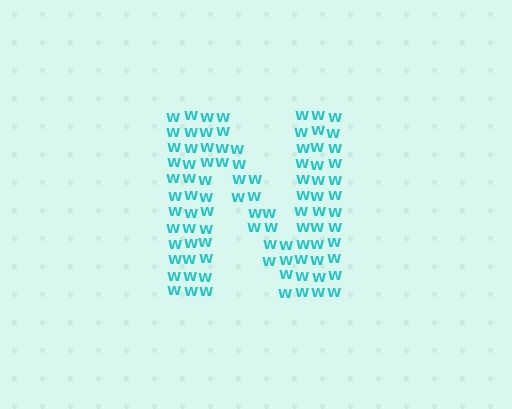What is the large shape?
The large shape is the letter N.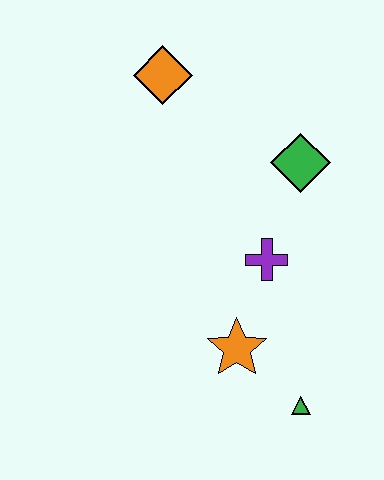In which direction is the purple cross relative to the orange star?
The purple cross is above the orange star.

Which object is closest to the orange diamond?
The green diamond is closest to the orange diamond.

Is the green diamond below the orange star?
No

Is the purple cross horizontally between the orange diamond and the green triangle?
Yes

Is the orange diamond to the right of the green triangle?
No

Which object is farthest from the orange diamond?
The green triangle is farthest from the orange diamond.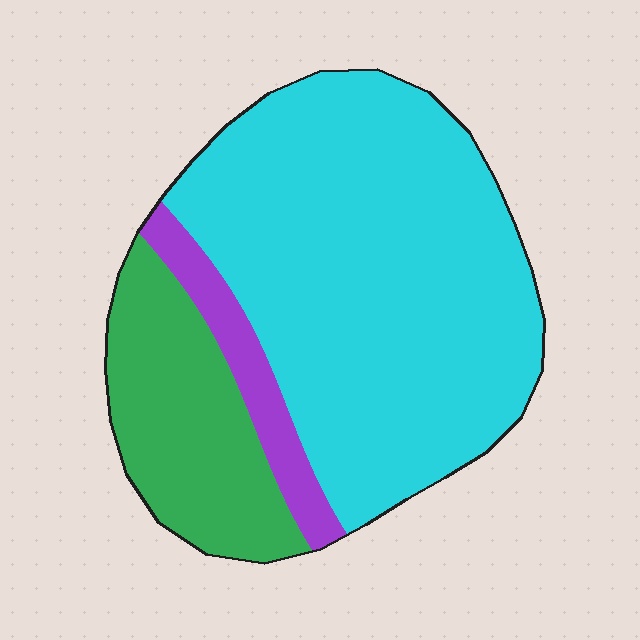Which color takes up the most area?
Cyan, at roughly 70%.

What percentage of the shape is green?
Green covers roughly 20% of the shape.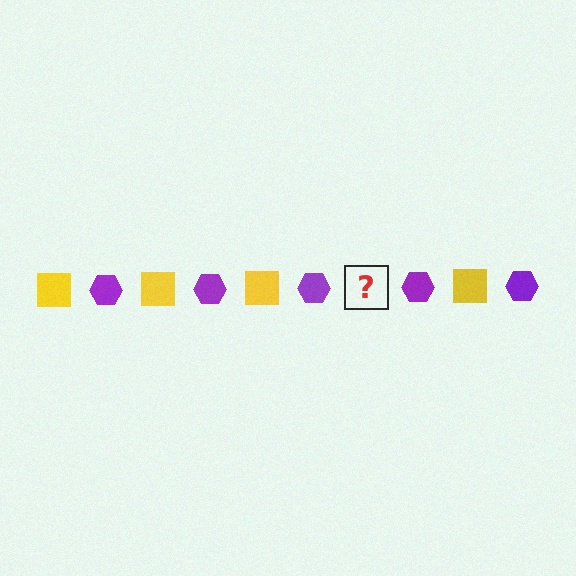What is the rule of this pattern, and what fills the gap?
The rule is that the pattern alternates between yellow square and purple hexagon. The gap should be filled with a yellow square.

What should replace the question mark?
The question mark should be replaced with a yellow square.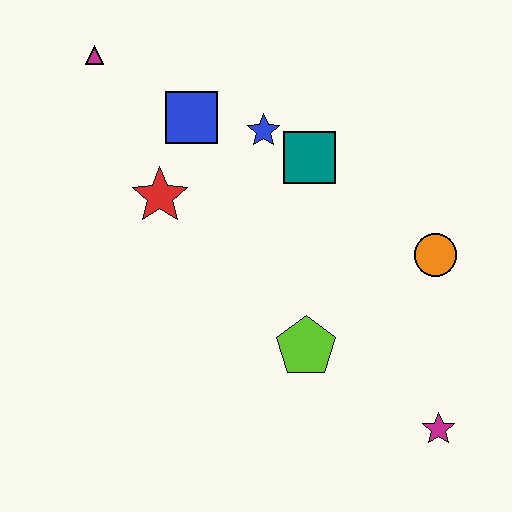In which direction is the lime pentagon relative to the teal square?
The lime pentagon is below the teal square.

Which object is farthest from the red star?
The magenta star is farthest from the red star.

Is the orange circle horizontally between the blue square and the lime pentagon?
No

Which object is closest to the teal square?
The blue star is closest to the teal square.